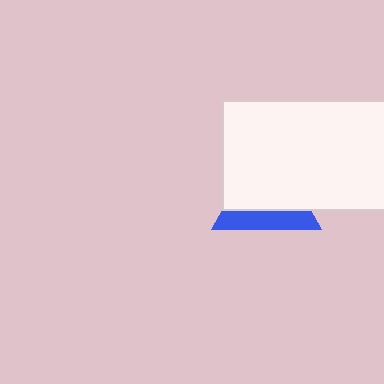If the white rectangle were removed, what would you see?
You would see the complete blue triangle.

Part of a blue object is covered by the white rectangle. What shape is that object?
It is a triangle.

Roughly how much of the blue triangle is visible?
A small part of it is visible (roughly 34%).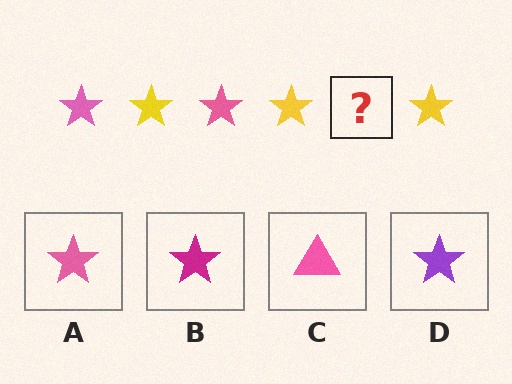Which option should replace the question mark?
Option A.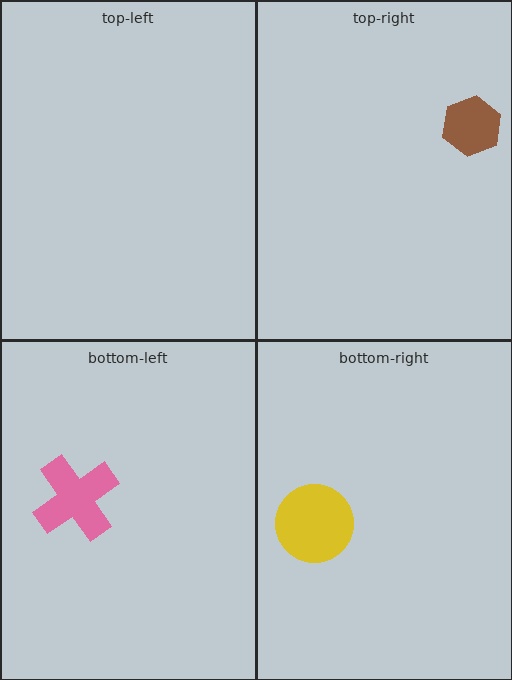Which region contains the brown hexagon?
The top-right region.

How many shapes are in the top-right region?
1.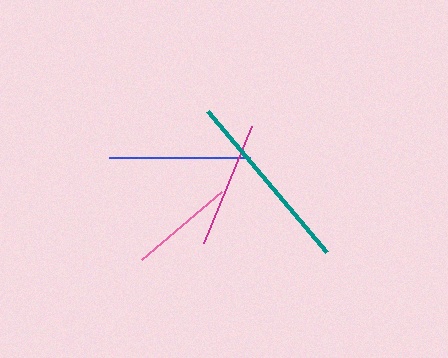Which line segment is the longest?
The teal line is the longest at approximately 185 pixels.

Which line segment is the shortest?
The pink line is the shortest at approximately 105 pixels.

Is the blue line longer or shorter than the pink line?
The blue line is longer than the pink line.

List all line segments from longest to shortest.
From longest to shortest: teal, blue, magenta, pink.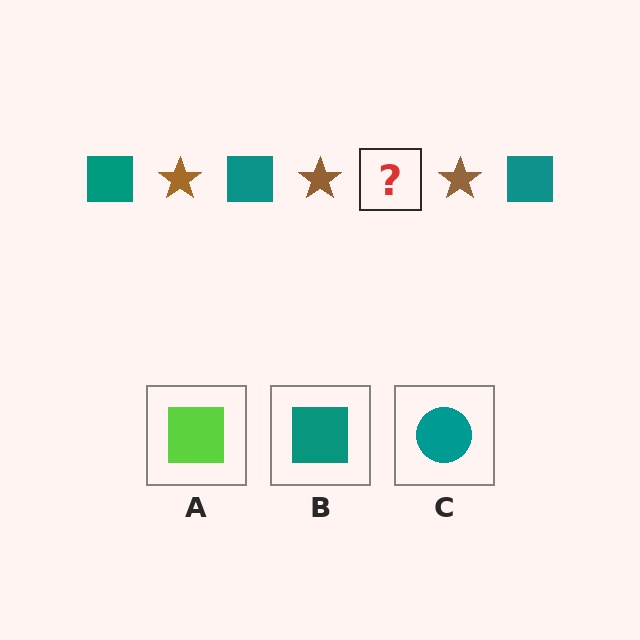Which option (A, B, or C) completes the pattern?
B.